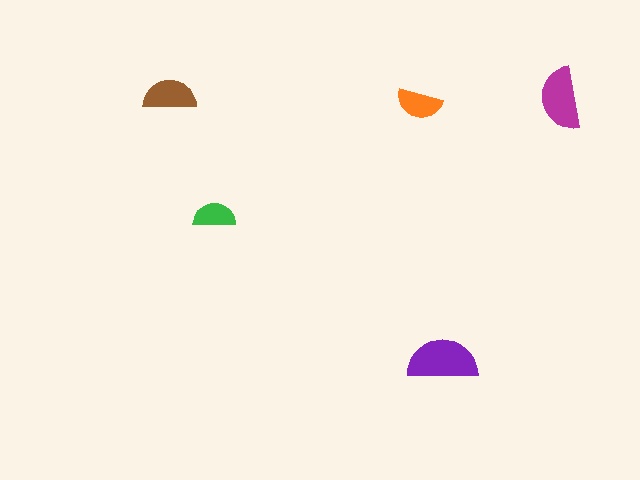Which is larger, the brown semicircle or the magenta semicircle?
The magenta one.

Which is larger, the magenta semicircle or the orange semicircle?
The magenta one.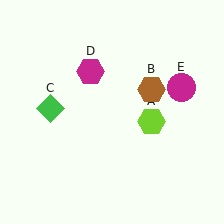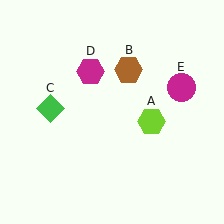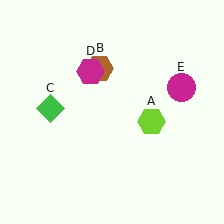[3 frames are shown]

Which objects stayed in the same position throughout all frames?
Lime hexagon (object A) and green diamond (object C) and magenta hexagon (object D) and magenta circle (object E) remained stationary.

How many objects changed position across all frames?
1 object changed position: brown hexagon (object B).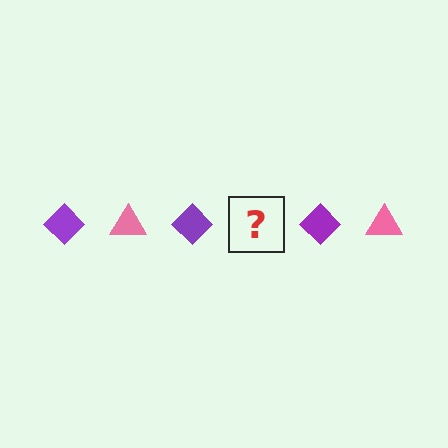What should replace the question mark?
The question mark should be replaced with a pink triangle.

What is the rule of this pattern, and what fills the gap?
The rule is that the pattern alternates between purple diamond and pink triangle. The gap should be filled with a pink triangle.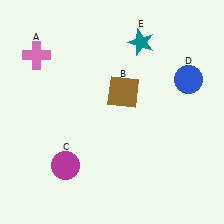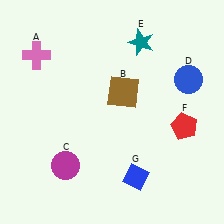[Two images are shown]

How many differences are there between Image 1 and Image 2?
There are 2 differences between the two images.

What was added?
A red pentagon (F), a blue diamond (G) were added in Image 2.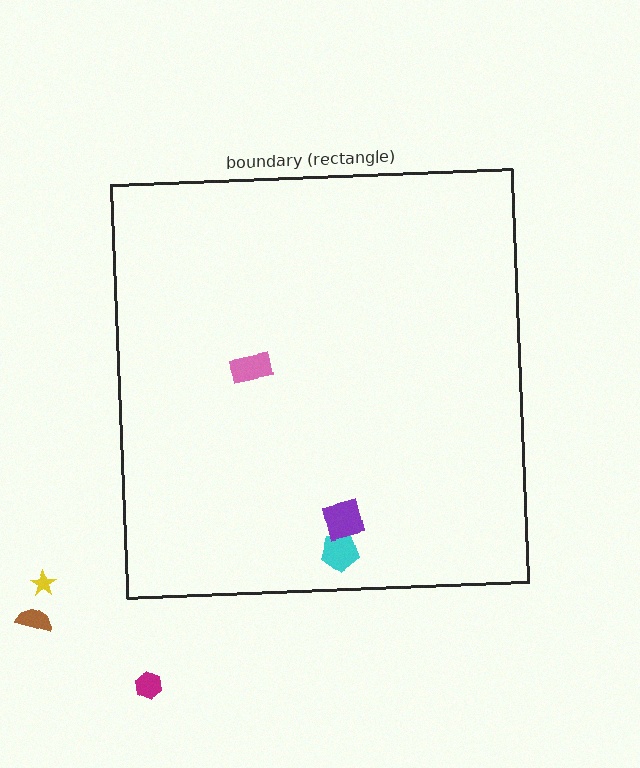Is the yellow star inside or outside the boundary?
Outside.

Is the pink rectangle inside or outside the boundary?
Inside.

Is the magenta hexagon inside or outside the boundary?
Outside.